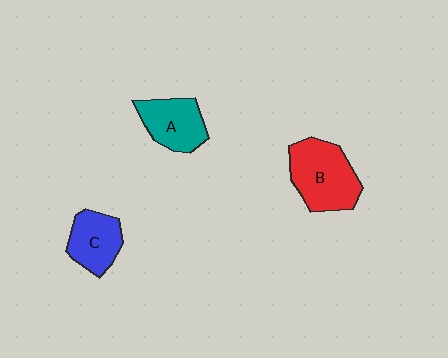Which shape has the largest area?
Shape B (red).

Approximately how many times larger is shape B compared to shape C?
Approximately 1.5 times.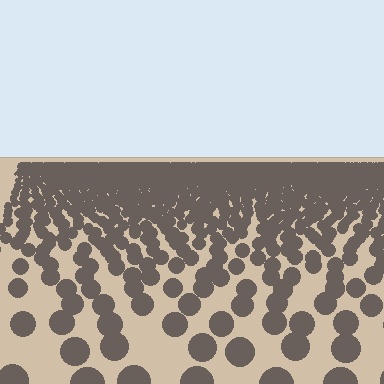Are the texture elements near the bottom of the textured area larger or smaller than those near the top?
Larger. Near the bottom, elements are closer to the viewer and appear at a bigger on-screen size.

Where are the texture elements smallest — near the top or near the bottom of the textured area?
Near the top.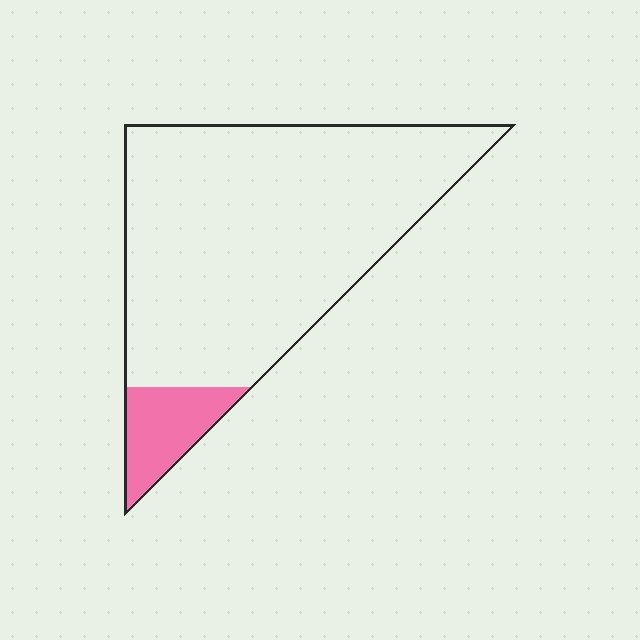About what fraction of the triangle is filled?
About one tenth (1/10).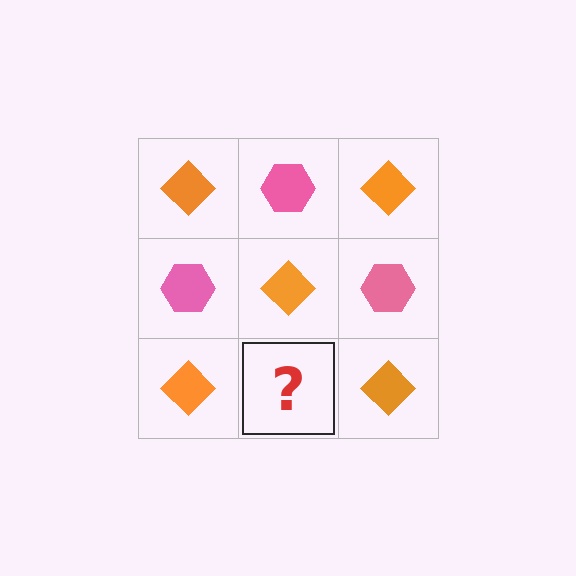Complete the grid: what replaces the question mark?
The question mark should be replaced with a pink hexagon.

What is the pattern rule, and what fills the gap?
The rule is that it alternates orange diamond and pink hexagon in a checkerboard pattern. The gap should be filled with a pink hexagon.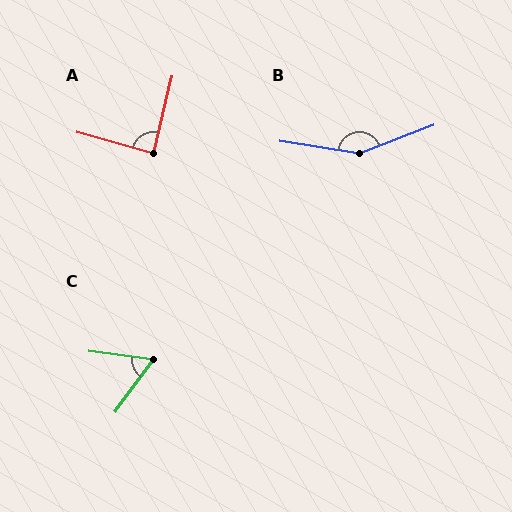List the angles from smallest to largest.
C (61°), A (88°), B (150°).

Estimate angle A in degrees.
Approximately 88 degrees.